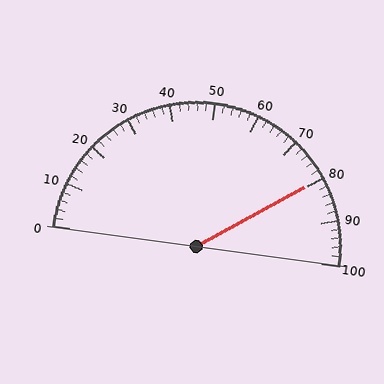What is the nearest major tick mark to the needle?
The nearest major tick mark is 80.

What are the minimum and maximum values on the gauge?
The gauge ranges from 0 to 100.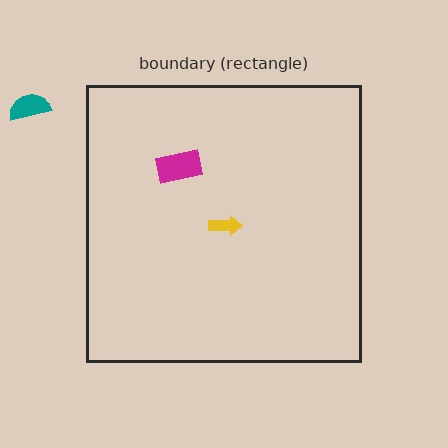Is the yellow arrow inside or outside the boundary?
Inside.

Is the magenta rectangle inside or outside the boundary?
Inside.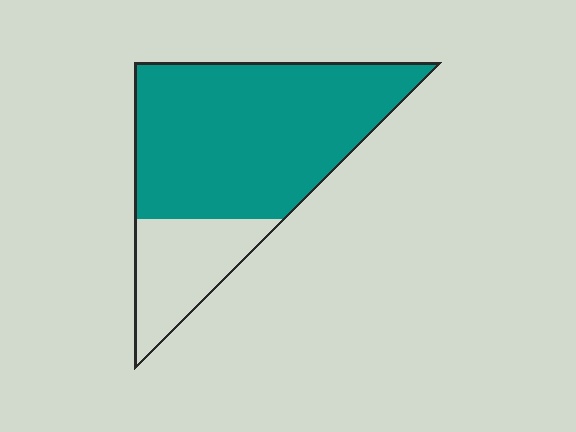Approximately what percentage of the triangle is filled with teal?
Approximately 75%.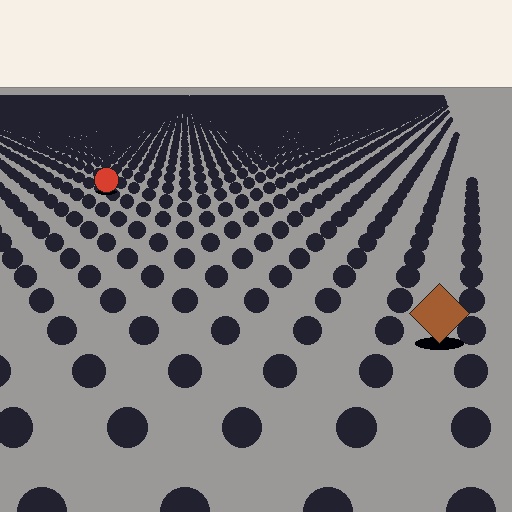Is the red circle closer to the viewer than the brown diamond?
No. The brown diamond is closer — you can tell from the texture gradient: the ground texture is coarser near it.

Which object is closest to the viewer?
The brown diamond is closest. The texture marks near it are larger and more spread out.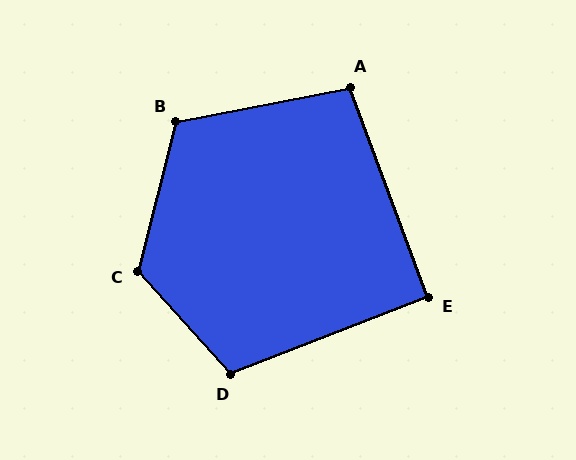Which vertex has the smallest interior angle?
E, at approximately 91 degrees.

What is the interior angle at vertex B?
Approximately 115 degrees (obtuse).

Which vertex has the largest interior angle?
C, at approximately 124 degrees.